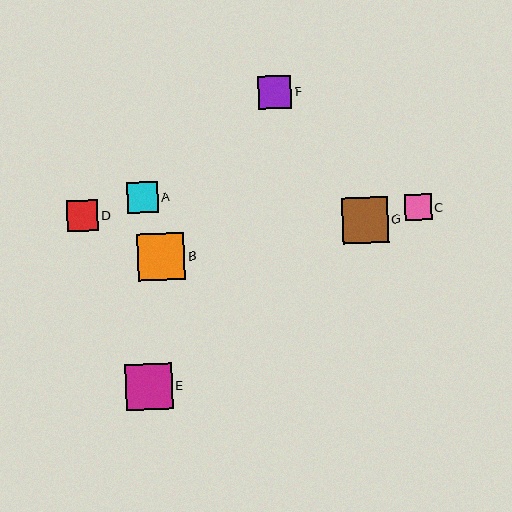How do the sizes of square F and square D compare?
Square F and square D are approximately the same size.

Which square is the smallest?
Square C is the smallest with a size of approximately 27 pixels.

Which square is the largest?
Square B is the largest with a size of approximately 47 pixels.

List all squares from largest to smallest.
From largest to smallest: B, E, G, F, D, A, C.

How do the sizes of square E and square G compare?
Square E and square G are approximately the same size.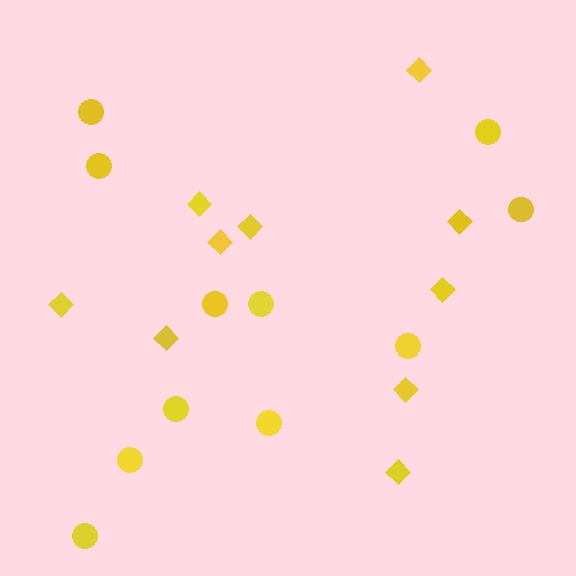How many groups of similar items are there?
There are 2 groups: one group of circles (11) and one group of diamonds (10).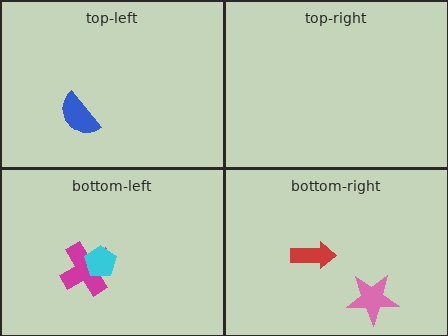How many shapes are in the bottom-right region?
2.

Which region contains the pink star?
The bottom-right region.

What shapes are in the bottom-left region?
The magenta cross, the cyan pentagon.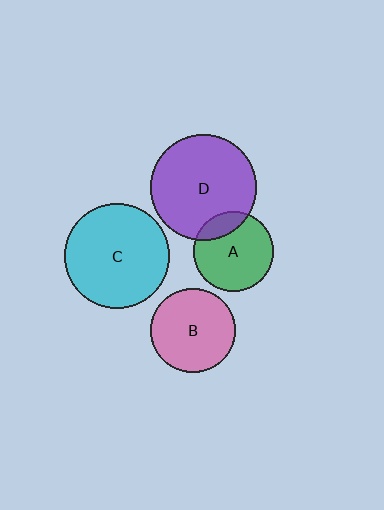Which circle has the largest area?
Circle D (purple).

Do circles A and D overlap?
Yes.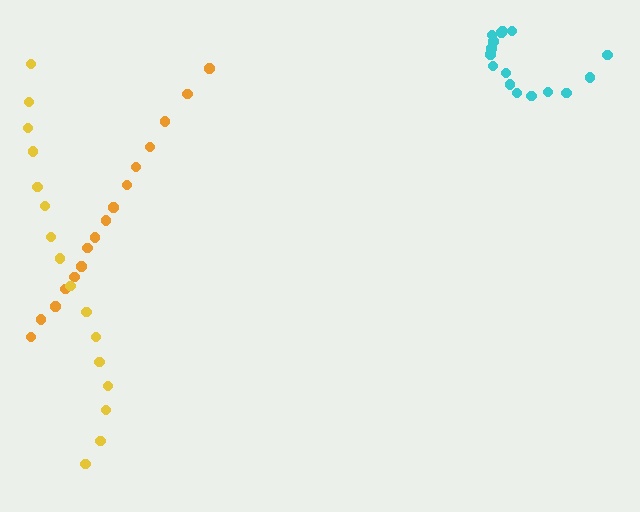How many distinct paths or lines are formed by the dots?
There are 3 distinct paths.